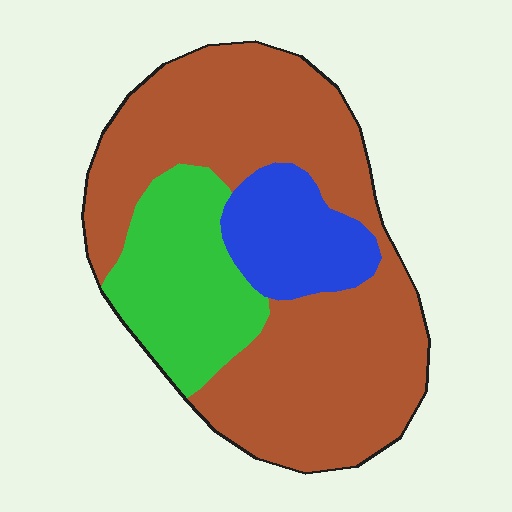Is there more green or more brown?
Brown.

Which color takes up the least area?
Blue, at roughly 15%.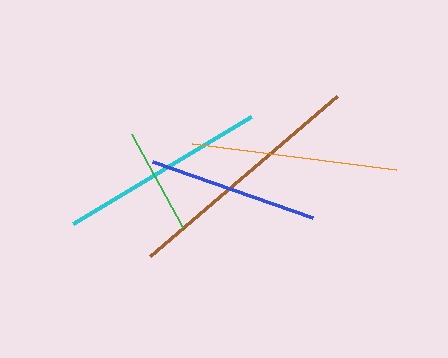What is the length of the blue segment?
The blue segment is approximately 169 pixels long.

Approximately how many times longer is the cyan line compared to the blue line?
The cyan line is approximately 1.2 times the length of the blue line.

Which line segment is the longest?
The brown line is the longest at approximately 246 pixels.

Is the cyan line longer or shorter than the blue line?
The cyan line is longer than the blue line.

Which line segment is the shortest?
The green line is the shortest at approximately 106 pixels.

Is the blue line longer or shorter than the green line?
The blue line is longer than the green line.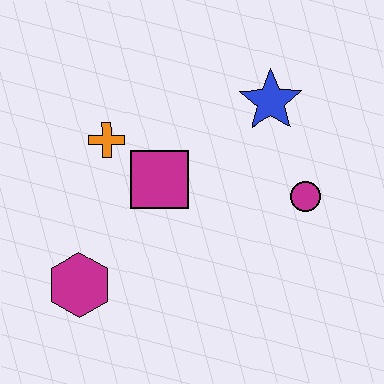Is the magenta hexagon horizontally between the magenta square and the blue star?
No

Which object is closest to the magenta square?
The orange cross is closest to the magenta square.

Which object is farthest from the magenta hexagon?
The blue star is farthest from the magenta hexagon.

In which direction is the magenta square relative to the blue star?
The magenta square is to the left of the blue star.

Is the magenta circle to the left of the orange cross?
No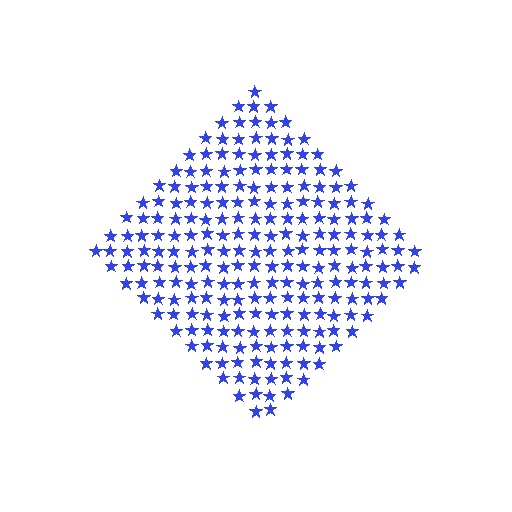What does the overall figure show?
The overall figure shows a diamond.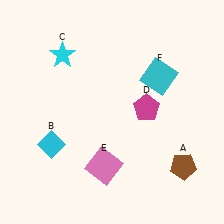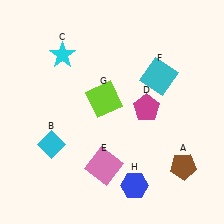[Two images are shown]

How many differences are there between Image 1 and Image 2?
There are 2 differences between the two images.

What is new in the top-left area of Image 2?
A lime square (G) was added in the top-left area of Image 2.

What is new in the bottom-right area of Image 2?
A blue hexagon (H) was added in the bottom-right area of Image 2.